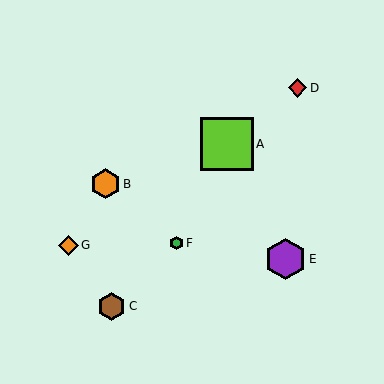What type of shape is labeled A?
Shape A is a lime square.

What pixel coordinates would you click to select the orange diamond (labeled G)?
Click at (68, 245) to select the orange diamond G.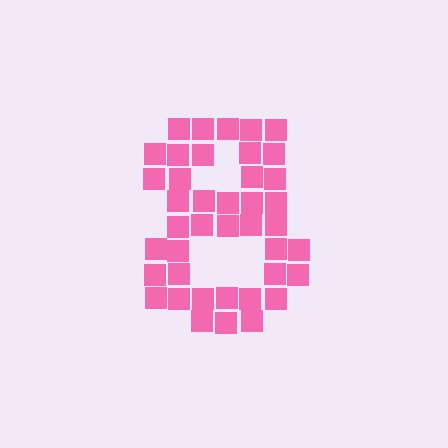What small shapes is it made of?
It is made of small squares.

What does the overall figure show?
The overall figure shows the digit 8.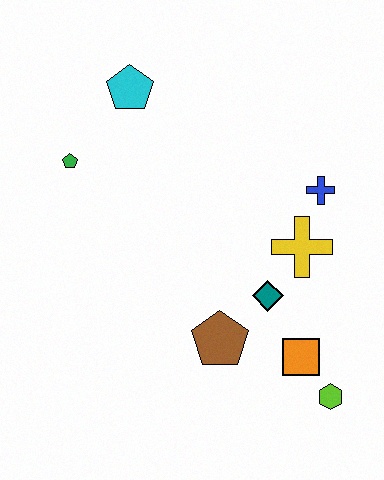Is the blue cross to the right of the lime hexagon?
No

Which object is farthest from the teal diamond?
The cyan pentagon is farthest from the teal diamond.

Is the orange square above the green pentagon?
No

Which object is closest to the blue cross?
The yellow cross is closest to the blue cross.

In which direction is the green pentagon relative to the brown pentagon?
The green pentagon is above the brown pentagon.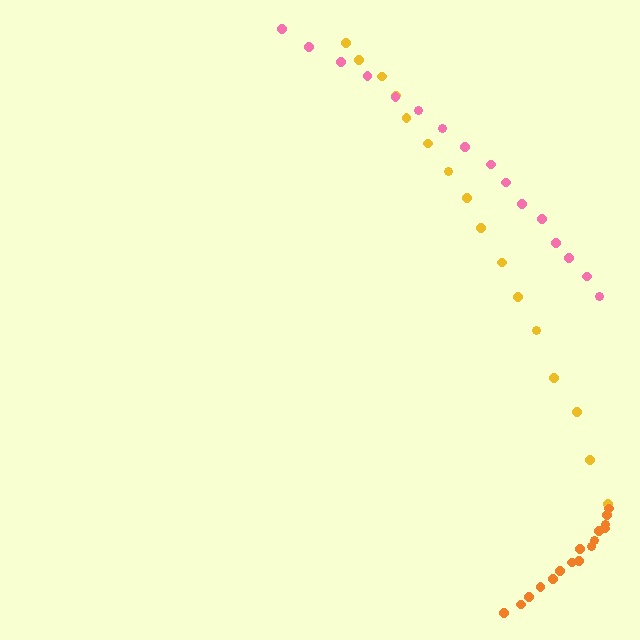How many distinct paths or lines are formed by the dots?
There are 3 distinct paths.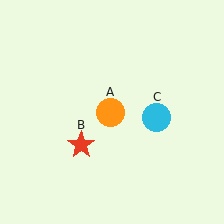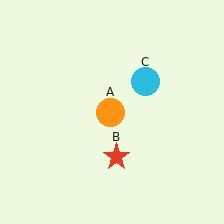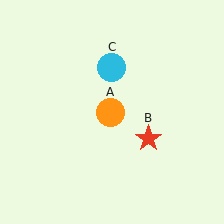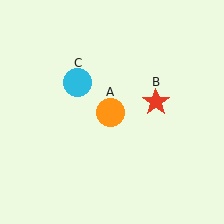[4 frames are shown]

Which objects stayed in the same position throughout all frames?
Orange circle (object A) remained stationary.